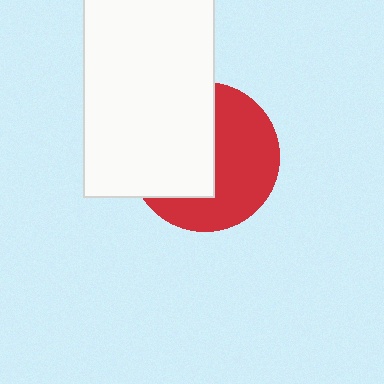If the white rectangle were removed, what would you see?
You would see the complete red circle.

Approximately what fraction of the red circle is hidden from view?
Roughly 48% of the red circle is hidden behind the white rectangle.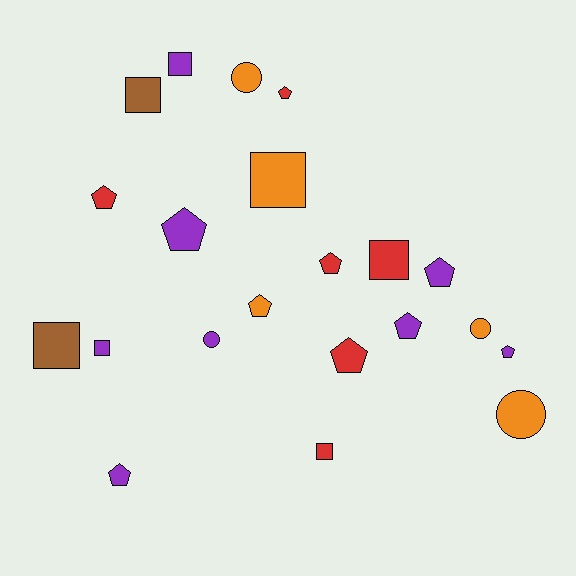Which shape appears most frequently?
Pentagon, with 10 objects.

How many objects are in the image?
There are 21 objects.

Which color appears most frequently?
Purple, with 8 objects.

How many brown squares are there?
There are 2 brown squares.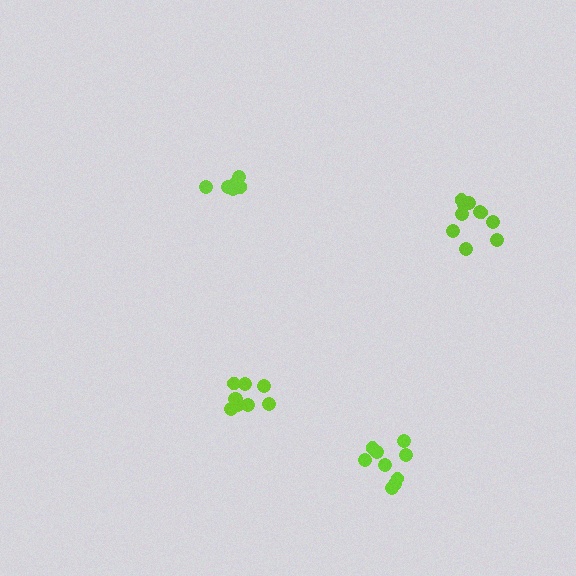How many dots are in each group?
Group 1: 9 dots, Group 2: 6 dots, Group 3: 9 dots, Group 4: 10 dots (34 total).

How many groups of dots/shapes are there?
There are 4 groups.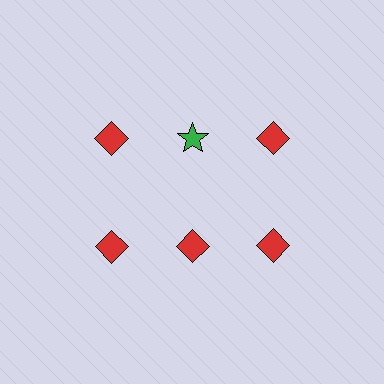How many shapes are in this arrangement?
There are 6 shapes arranged in a grid pattern.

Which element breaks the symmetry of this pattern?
The green star in the top row, second from left column breaks the symmetry. All other shapes are red diamonds.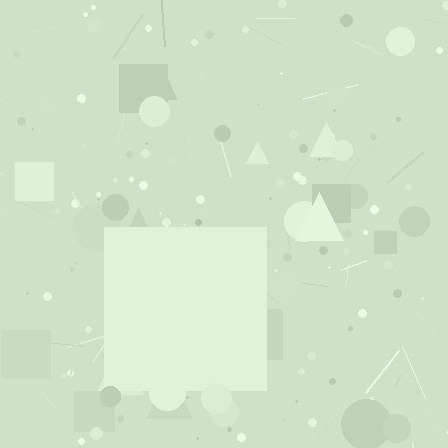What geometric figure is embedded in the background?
A square is embedded in the background.